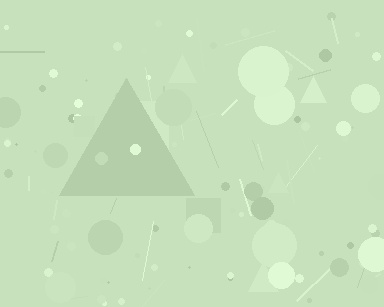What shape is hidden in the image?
A triangle is hidden in the image.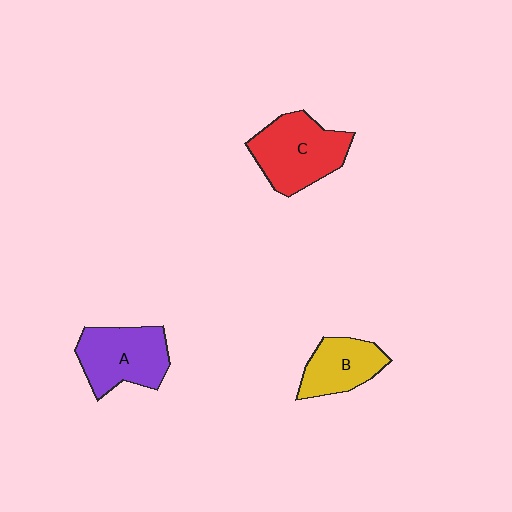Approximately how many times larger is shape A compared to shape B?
Approximately 1.3 times.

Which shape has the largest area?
Shape C (red).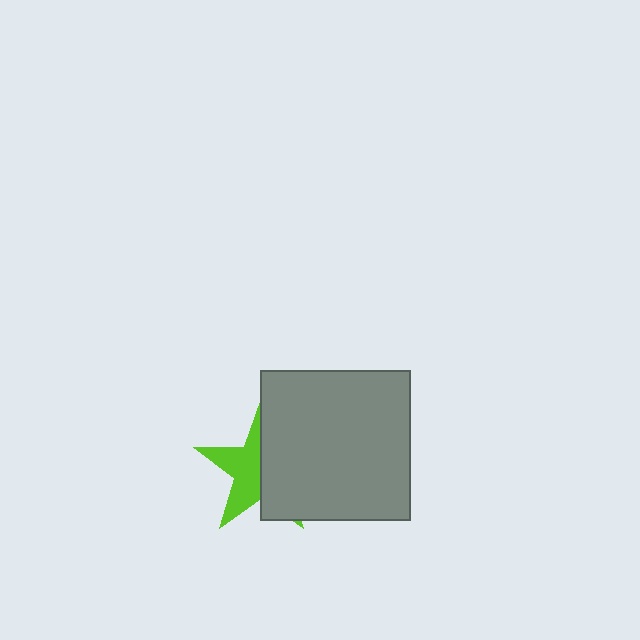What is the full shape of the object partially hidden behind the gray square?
The partially hidden object is a lime star.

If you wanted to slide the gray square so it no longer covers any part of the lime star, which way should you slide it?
Slide it right — that is the most direct way to separate the two shapes.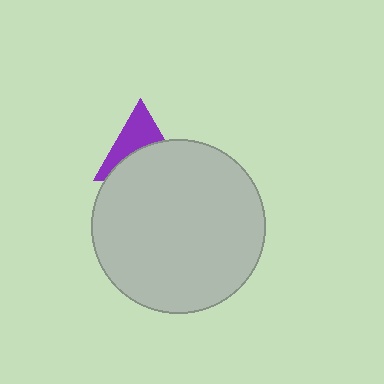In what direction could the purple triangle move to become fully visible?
The purple triangle could move up. That would shift it out from behind the light gray circle entirely.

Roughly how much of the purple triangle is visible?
About half of it is visible (roughly 46%).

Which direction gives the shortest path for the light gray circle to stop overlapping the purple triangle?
Moving down gives the shortest separation.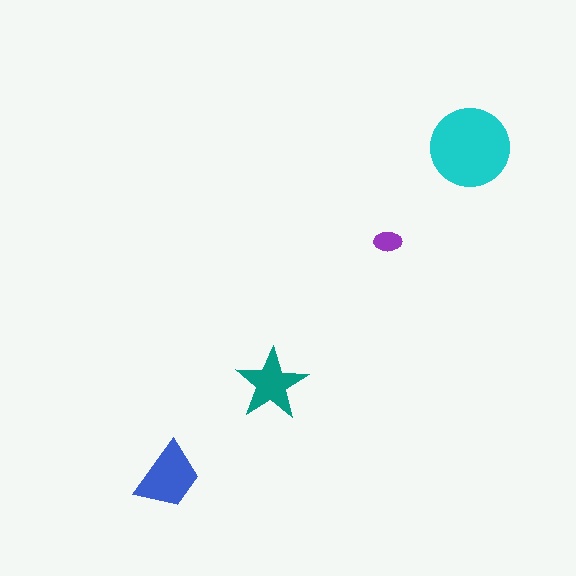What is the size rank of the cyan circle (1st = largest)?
1st.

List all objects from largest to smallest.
The cyan circle, the blue trapezoid, the teal star, the purple ellipse.